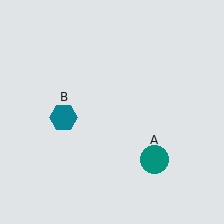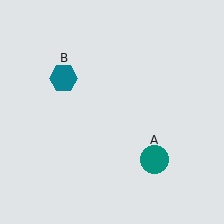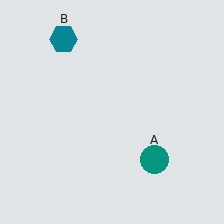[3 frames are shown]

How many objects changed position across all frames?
1 object changed position: teal hexagon (object B).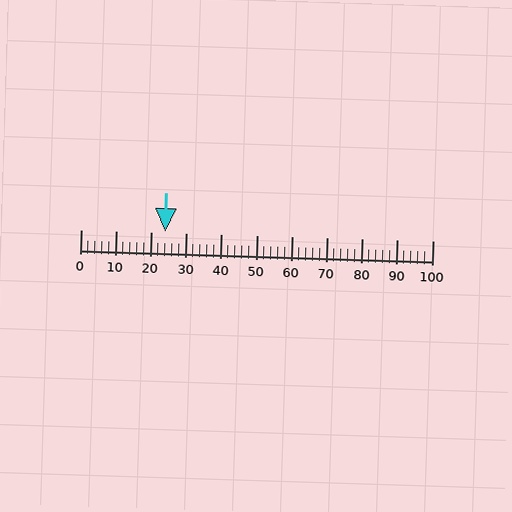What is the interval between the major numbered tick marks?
The major tick marks are spaced 10 units apart.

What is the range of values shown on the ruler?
The ruler shows values from 0 to 100.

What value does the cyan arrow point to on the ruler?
The cyan arrow points to approximately 24.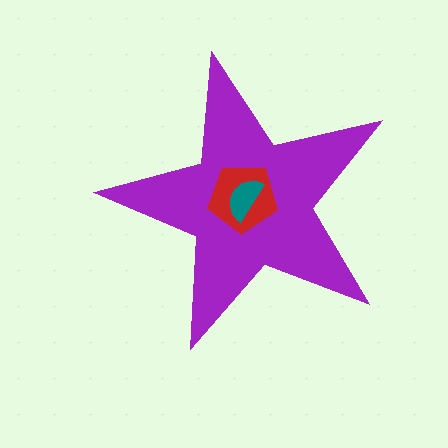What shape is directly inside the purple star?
The red pentagon.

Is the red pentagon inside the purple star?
Yes.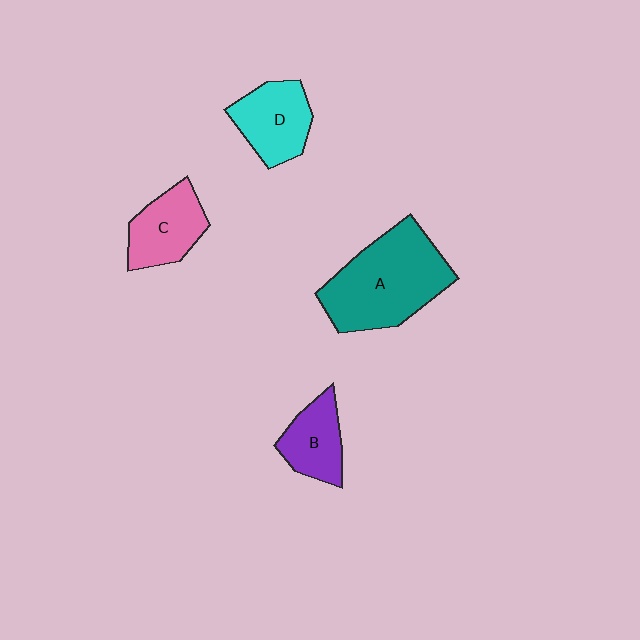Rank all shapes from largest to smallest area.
From largest to smallest: A (teal), D (cyan), C (pink), B (purple).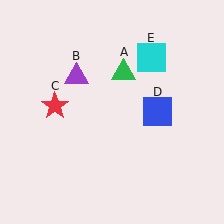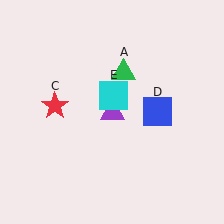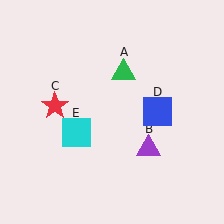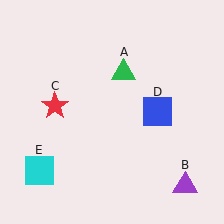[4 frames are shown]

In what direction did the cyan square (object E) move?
The cyan square (object E) moved down and to the left.